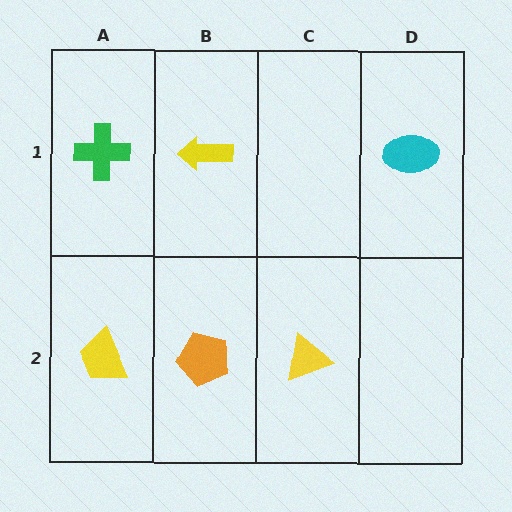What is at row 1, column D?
A cyan ellipse.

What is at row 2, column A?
A yellow trapezoid.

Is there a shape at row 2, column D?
No, that cell is empty.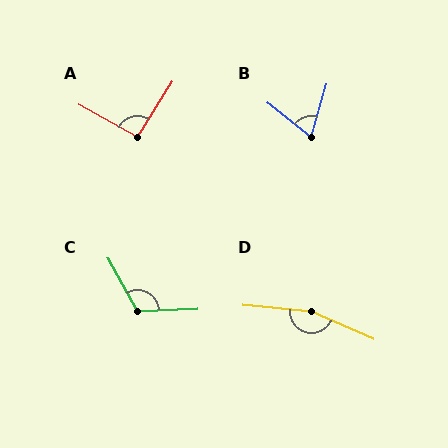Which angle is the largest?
D, at approximately 161 degrees.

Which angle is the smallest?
B, at approximately 68 degrees.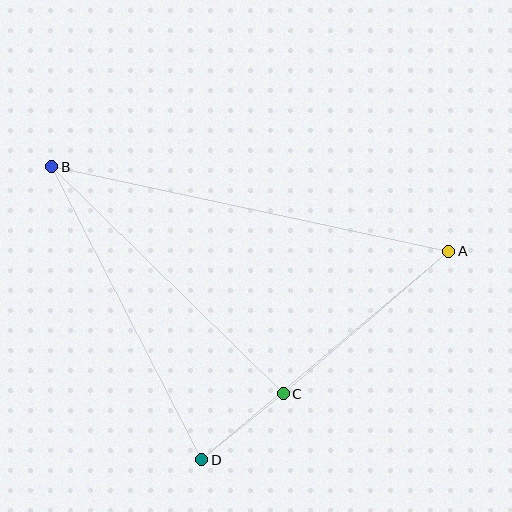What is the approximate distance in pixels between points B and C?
The distance between B and C is approximately 324 pixels.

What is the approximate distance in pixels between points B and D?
The distance between B and D is approximately 329 pixels.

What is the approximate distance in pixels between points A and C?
The distance between A and C is approximately 219 pixels.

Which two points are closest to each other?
Points C and D are closest to each other.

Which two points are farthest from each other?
Points A and B are farthest from each other.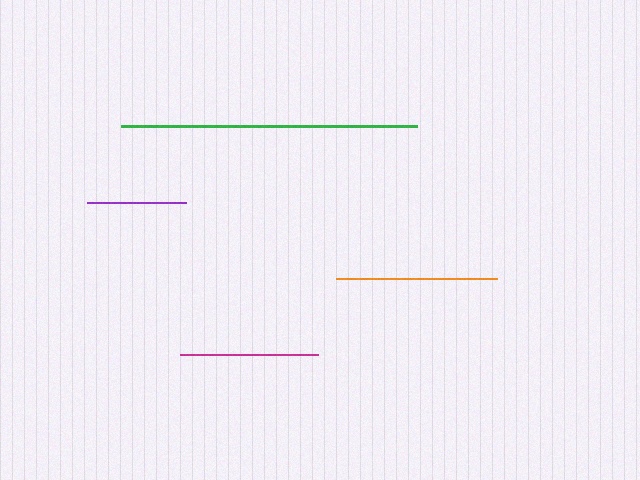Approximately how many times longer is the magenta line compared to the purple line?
The magenta line is approximately 1.4 times the length of the purple line.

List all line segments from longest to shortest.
From longest to shortest: green, orange, magenta, purple.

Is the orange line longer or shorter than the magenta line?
The orange line is longer than the magenta line.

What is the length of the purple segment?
The purple segment is approximately 100 pixels long.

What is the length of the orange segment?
The orange segment is approximately 161 pixels long.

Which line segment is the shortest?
The purple line is the shortest at approximately 100 pixels.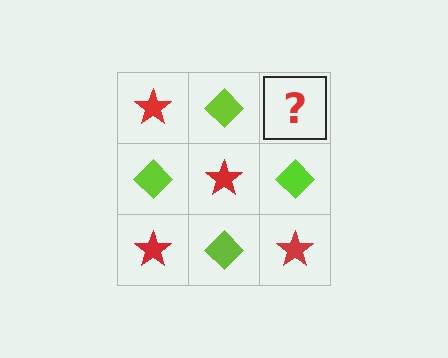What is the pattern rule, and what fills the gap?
The rule is that it alternates red star and lime diamond in a checkerboard pattern. The gap should be filled with a red star.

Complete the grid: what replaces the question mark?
The question mark should be replaced with a red star.